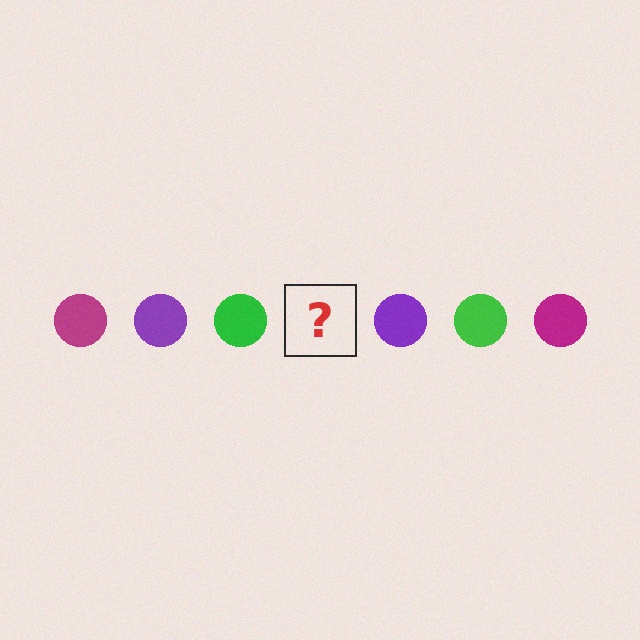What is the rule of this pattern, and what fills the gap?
The rule is that the pattern cycles through magenta, purple, green circles. The gap should be filled with a magenta circle.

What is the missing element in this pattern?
The missing element is a magenta circle.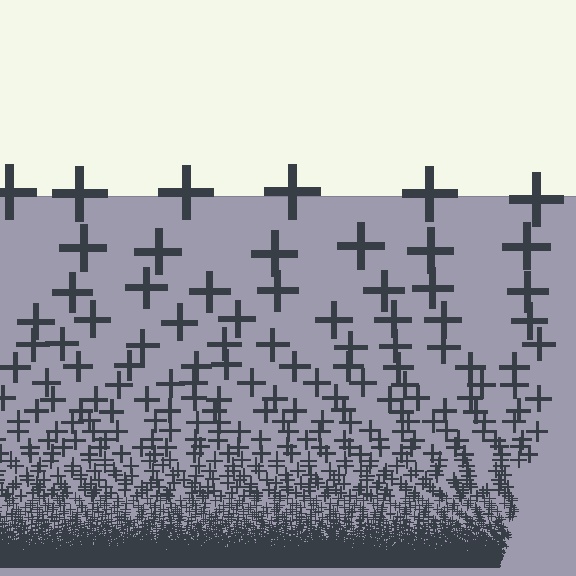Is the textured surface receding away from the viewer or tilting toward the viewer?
The surface appears to tilt toward the viewer. Texture elements get larger and sparser toward the top.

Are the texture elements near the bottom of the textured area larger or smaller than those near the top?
Smaller. The gradient is inverted — elements near the bottom are smaller and denser.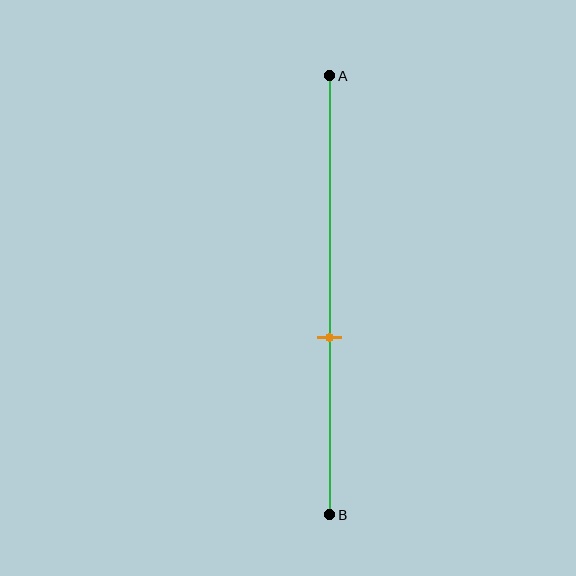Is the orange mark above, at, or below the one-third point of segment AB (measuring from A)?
The orange mark is below the one-third point of segment AB.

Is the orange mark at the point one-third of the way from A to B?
No, the mark is at about 60% from A, not at the 33% one-third point.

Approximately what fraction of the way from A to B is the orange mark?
The orange mark is approximately 60% of the way from A to B.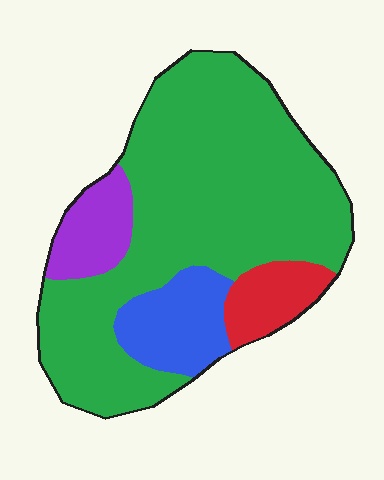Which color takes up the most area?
Green, at roughly 70%.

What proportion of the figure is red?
Red takes up about one tenth (1/10) of the figure.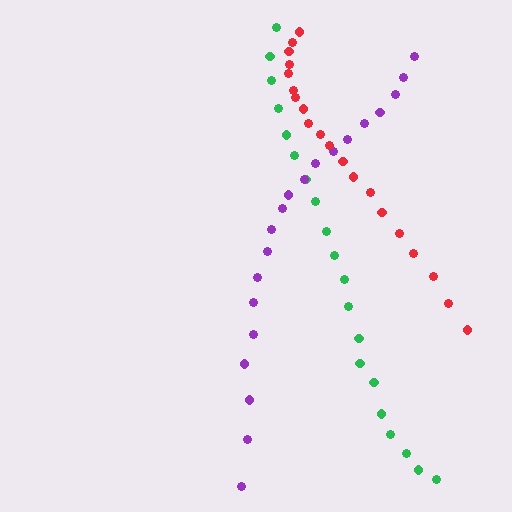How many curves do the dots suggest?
There are 3 distinct paths.